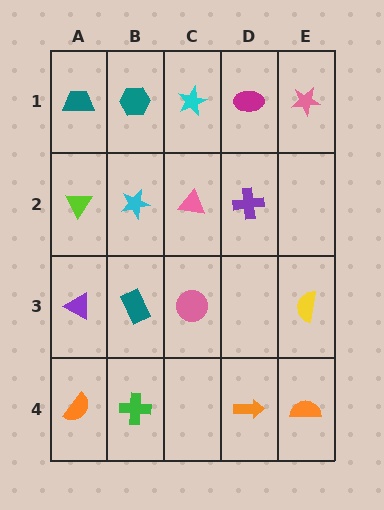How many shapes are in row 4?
4 shapes.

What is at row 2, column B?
A cyan star.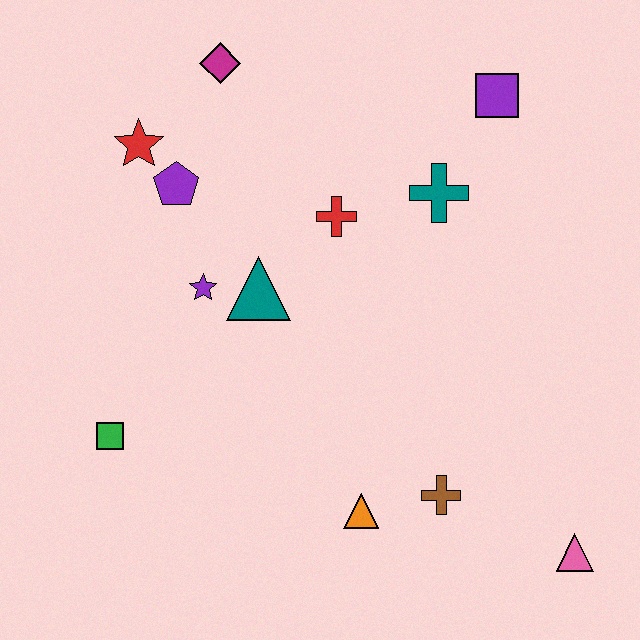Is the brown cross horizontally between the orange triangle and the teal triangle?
No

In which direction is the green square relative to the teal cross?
The green square is to the left of the teal cross.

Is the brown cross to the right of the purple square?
No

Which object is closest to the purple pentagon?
The red star is closest to the purple pentagon.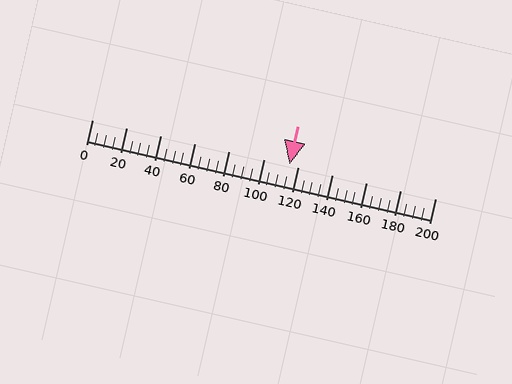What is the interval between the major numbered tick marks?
The major tick marks are spaced 20 units apart.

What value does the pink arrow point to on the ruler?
The pink arrow points to approximately 115.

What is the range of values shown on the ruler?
The ruler shows values from 0 to 200.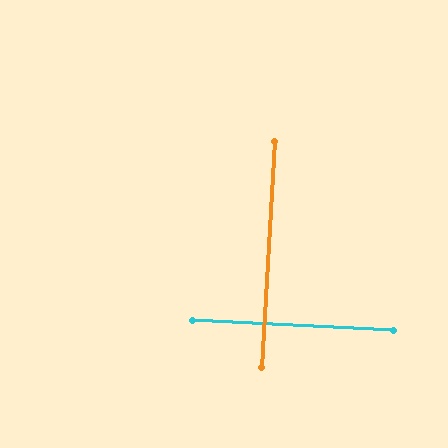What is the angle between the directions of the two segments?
Approximately 89 degrees.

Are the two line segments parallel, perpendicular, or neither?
Perpendicular — they meet at approximately 89°.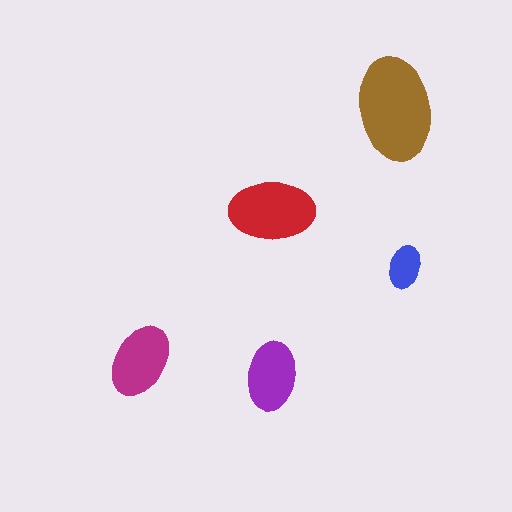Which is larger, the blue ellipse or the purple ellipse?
The purple one.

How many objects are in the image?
There are 5 objects in the image.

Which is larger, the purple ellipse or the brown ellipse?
The brown one.